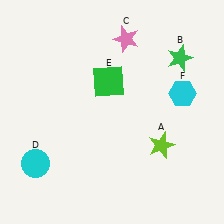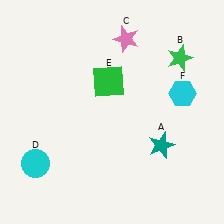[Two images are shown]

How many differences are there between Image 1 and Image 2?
There is 1 difference between the two images.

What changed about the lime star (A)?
In Image 1, A is lime. In Image 2, it changed to teal.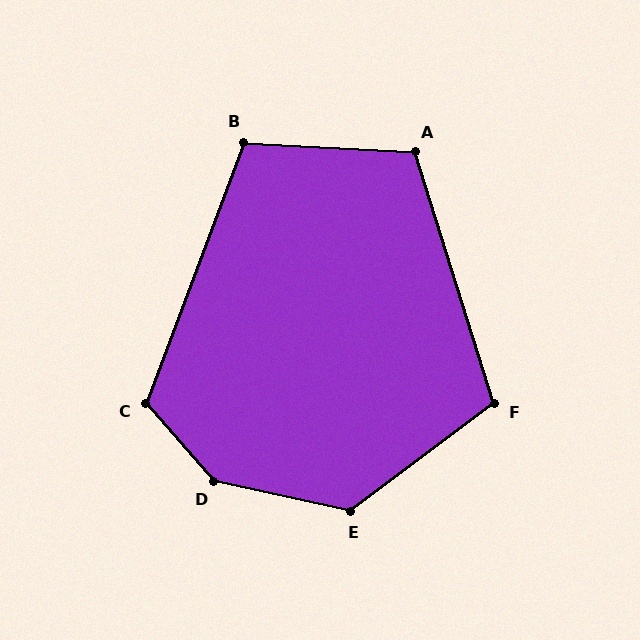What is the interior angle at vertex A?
Approximately 111 degrees (obtuse).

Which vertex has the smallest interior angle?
B, at approximately 107 degrees.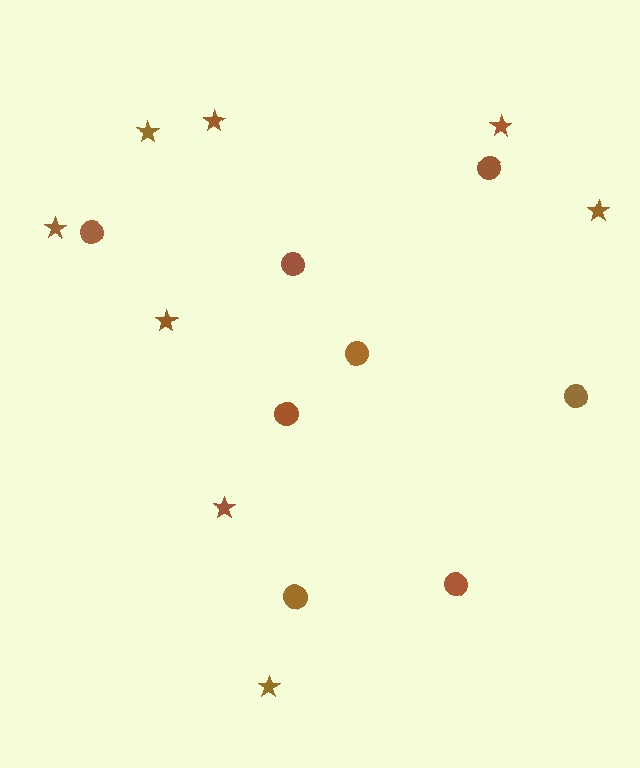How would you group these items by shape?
There are 2 groups: one group of circles (8) and one group of stars (8).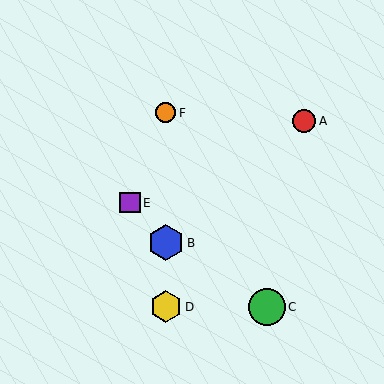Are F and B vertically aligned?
Yes, both are at x≈166.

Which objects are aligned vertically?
Objects B, D, F are aligned vertically.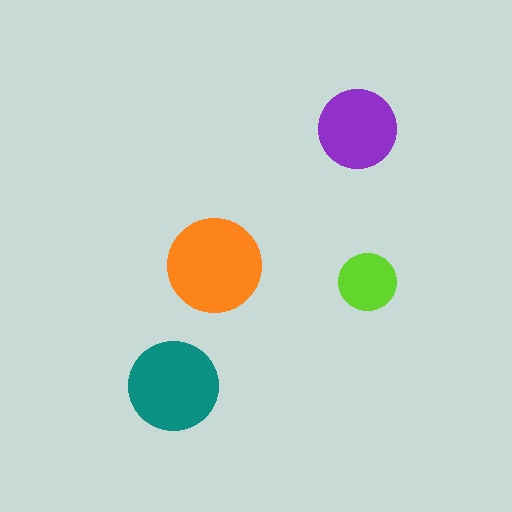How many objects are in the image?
There are 4 objects in the image.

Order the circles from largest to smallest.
the orange one, the teal one, the purple one, the lime one.